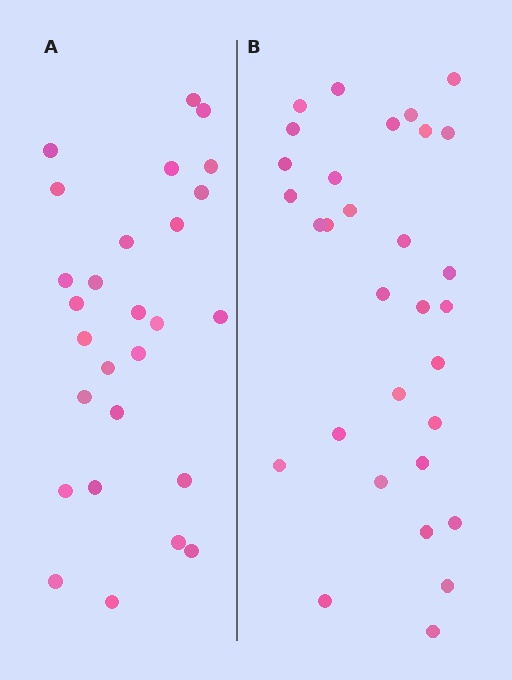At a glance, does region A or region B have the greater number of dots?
Region B (the right region) has more dots.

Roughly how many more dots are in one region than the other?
Region B has about 4 more dots than region A.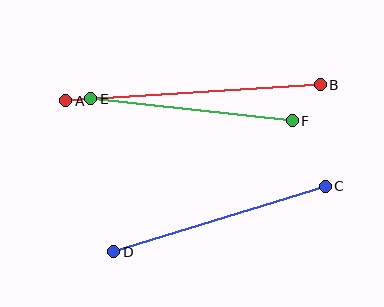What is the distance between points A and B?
The distance is approximately 255 pixels.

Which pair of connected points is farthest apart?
Points A and B are farthest apart.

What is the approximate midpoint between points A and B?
The midpoint is at approximately (193, 93) pixels.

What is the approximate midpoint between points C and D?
The midpoint is at approximately (220, 219) pixels.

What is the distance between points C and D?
The distance is approximately 221 pixels.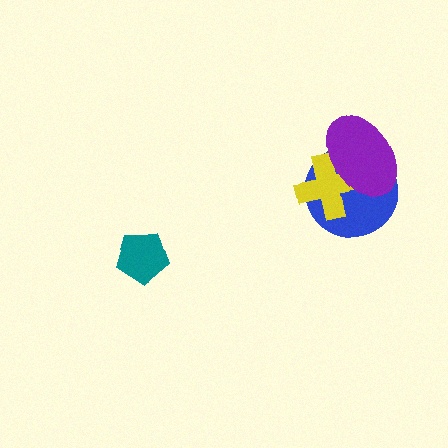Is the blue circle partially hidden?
Yes, it is partially covered by another shape.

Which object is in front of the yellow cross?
The purple ellipse is in front of the yellow cross.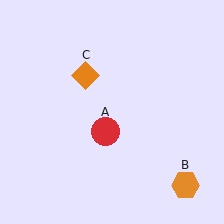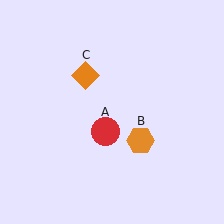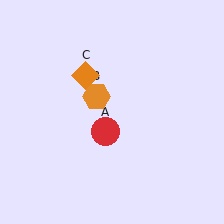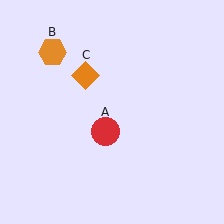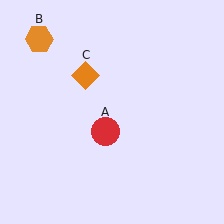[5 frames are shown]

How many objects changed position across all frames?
1 object changed position: orange hexagon (object B).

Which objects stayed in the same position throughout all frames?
Red circle (object A) and orange diamond (object C) remained stationary.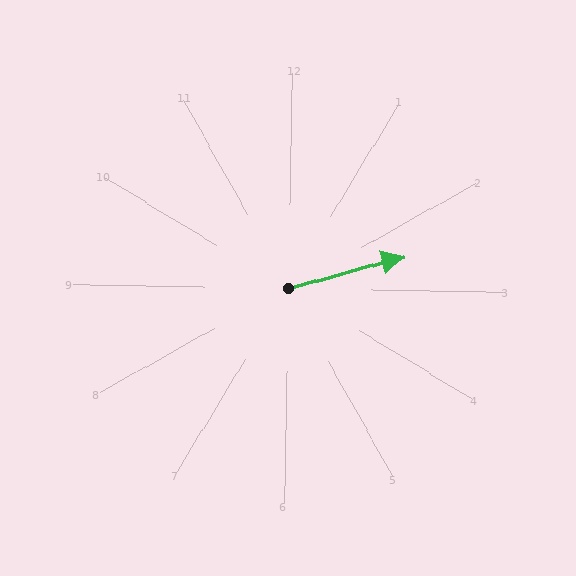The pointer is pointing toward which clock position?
Roughly 2 o'clock.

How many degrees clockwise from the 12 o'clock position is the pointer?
Approximately 74 degrees.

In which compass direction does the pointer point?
East.